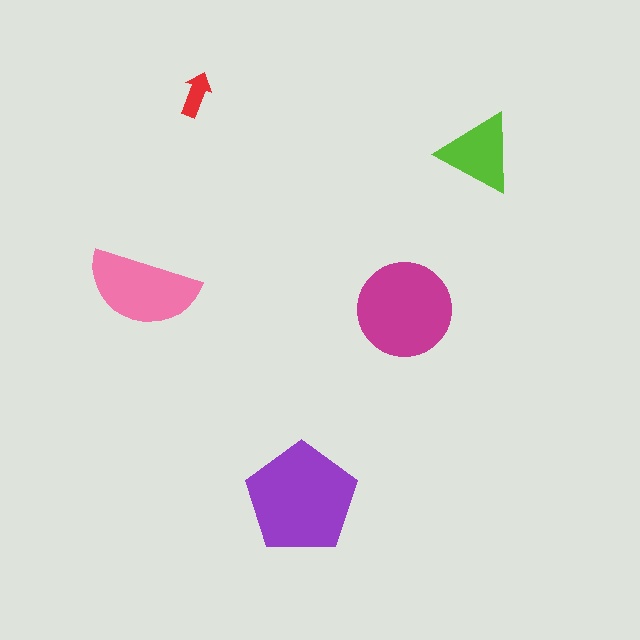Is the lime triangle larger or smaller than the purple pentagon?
Smaller.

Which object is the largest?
The purple pentagon.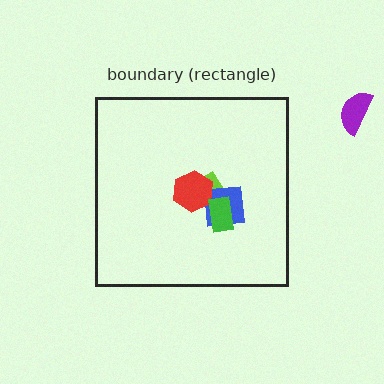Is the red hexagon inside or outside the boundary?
Inside.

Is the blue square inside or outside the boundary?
Inside.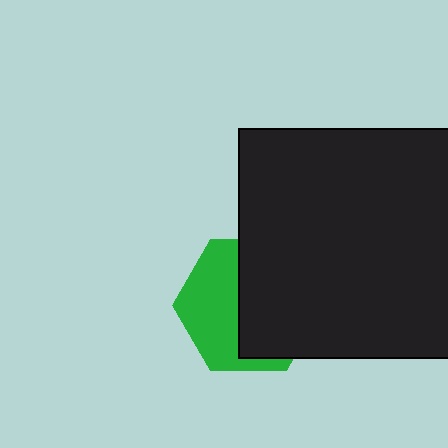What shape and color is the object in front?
The object in front is a black square.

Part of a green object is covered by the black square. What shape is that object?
It is a hexagon.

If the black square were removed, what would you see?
You would see the complete green hexagon.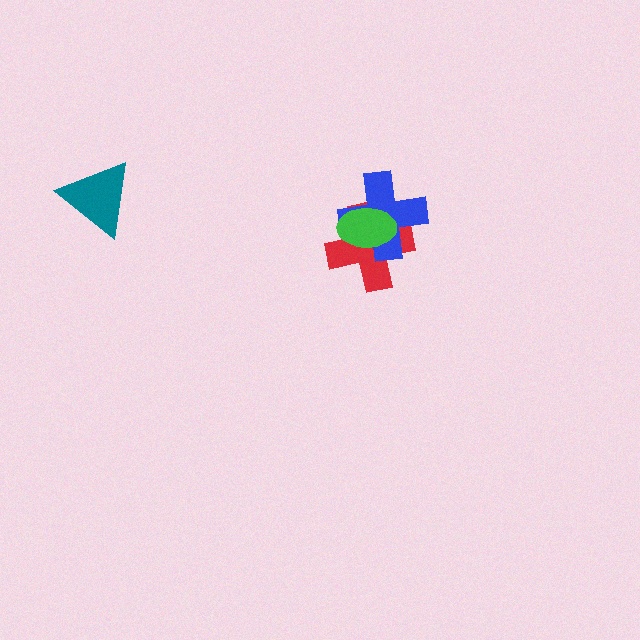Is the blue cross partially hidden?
Yes, it is partially covered by another shape.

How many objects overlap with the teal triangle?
0 objects overlap with the teal triangle.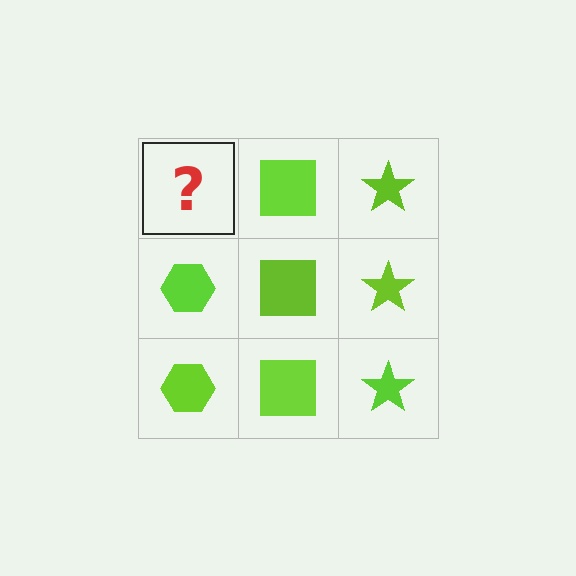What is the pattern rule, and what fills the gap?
The rule is that each column has a consistent shape. The gap should be filled with a lime hexagon.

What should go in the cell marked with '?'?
The missing cell should contain a lime hexagon.